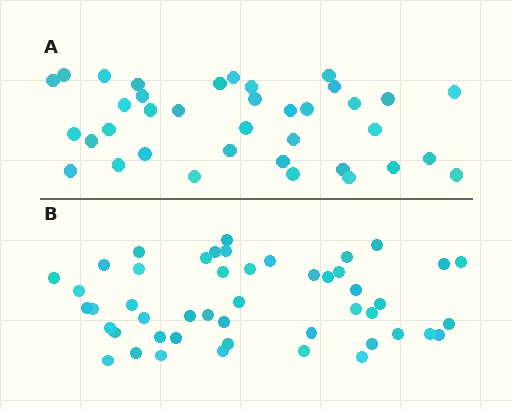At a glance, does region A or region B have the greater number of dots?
Region B (the bottom region) has more dots.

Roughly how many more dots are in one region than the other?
Region B has roughly 12 or so more dots than region A.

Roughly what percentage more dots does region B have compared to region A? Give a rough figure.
About 30% more.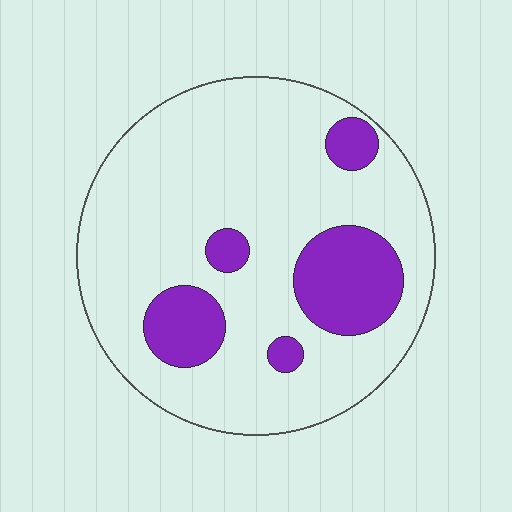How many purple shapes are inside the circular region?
5.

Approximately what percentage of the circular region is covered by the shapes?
Approximately 20%.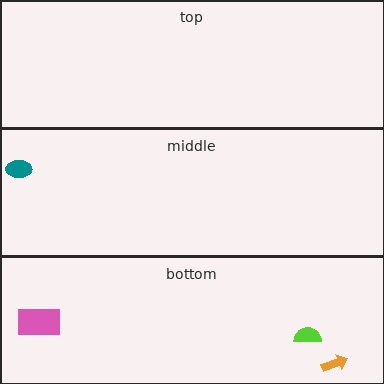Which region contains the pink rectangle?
The bottom region.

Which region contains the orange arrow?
The bottom region.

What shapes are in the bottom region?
The lime semicircle, the orange arrow, the pink rectangle.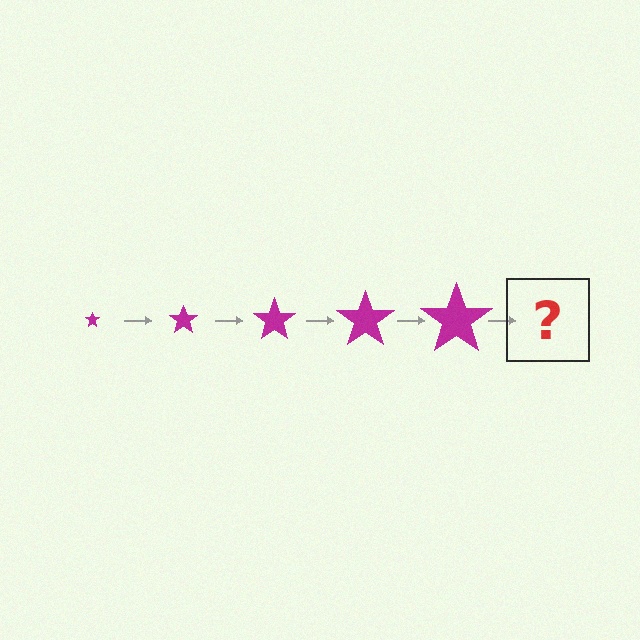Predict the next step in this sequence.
The next step is a magenta star, larger than the previous one.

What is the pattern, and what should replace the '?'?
The pattern is that the star gets progressively larger each step. The '?' should be a magenta star, larger than the previous one.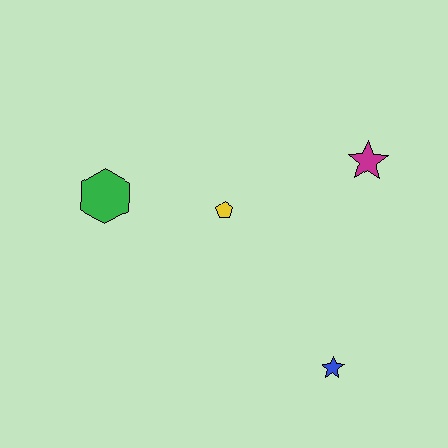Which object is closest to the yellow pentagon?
The green hexagon is closest to the yellow pentagon.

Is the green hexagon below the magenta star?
Yes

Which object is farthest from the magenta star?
The green hexagon is farthest from the magenta star.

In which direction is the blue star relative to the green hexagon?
The blue star is to the right of the green hexagon.